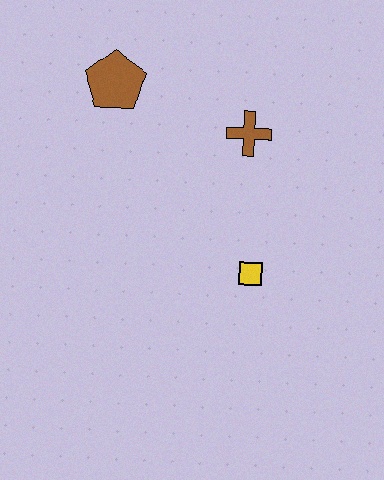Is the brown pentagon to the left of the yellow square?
Yes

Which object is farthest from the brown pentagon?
The yellow square is farthest from the brown pentagon.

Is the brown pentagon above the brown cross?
Yes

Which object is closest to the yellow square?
The brown cross is closest to the yellow square.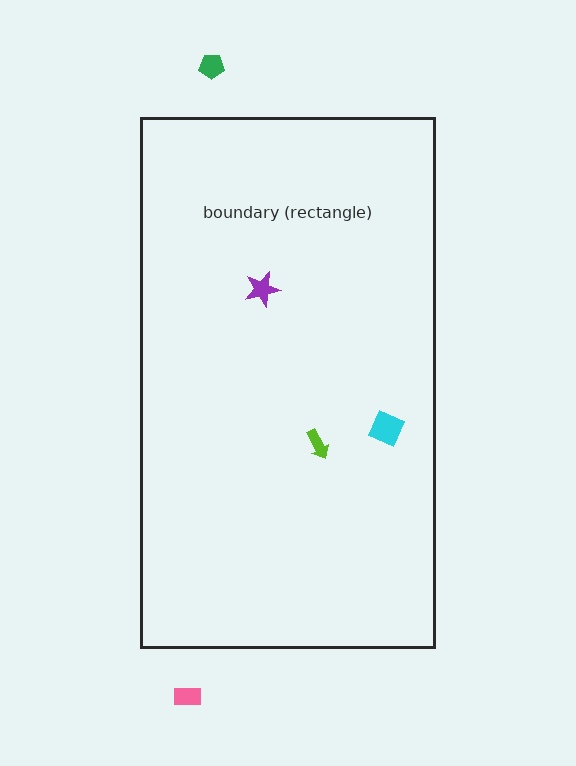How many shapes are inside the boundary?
3 inside, 2 outside.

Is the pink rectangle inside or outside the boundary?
Outside.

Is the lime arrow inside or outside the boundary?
Inside.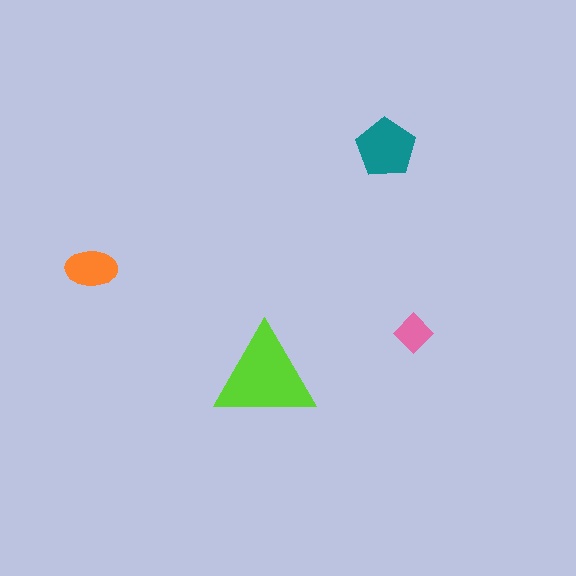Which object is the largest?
The lime triangle.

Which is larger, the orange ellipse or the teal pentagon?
The teal pentagon.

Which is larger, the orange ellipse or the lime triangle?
The lime triangle.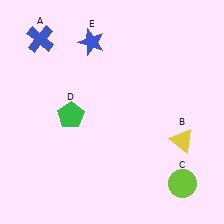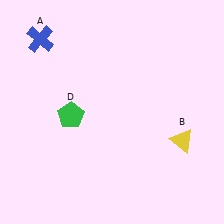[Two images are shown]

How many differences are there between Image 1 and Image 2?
There are 2 differences between the two images.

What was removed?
The blue star (E), the lime circle (C) were removed in Image 2.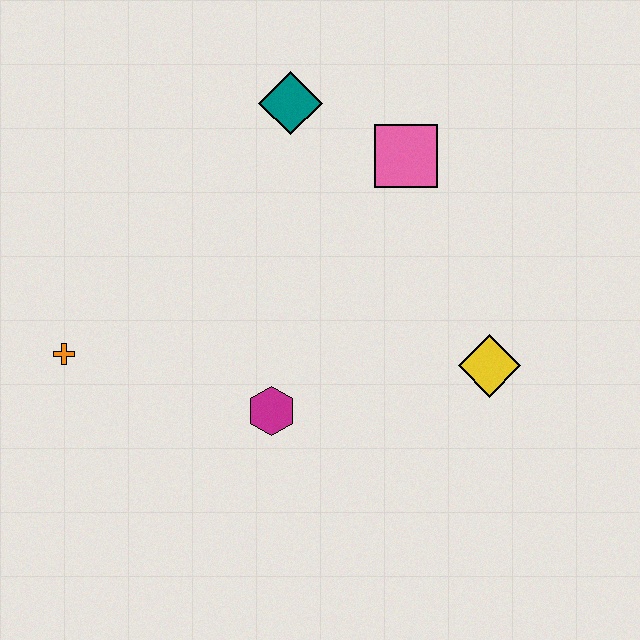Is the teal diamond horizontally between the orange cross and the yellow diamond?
Yes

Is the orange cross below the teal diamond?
Yes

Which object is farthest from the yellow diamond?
The orange cross is farthest from the yellow diamond.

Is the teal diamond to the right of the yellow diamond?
No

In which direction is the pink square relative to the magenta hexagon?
The pink square is above the magenta hexagon.